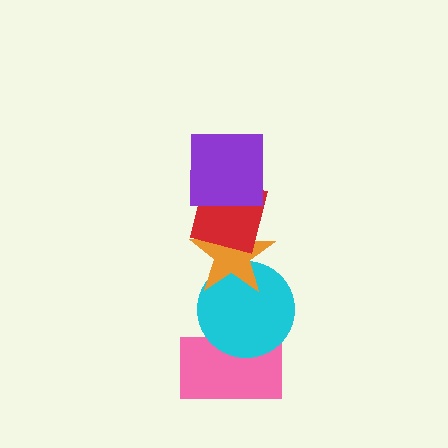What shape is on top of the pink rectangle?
The cyan circle is on top of the pink rectangle.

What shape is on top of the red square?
The purple square is on top of the red square.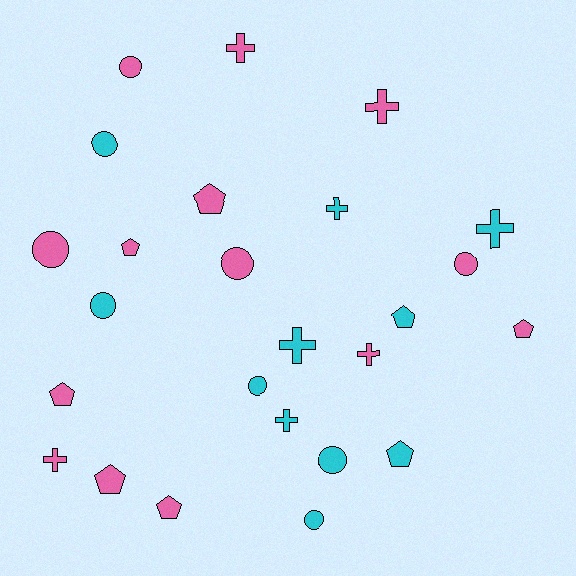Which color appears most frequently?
Pink, with 14 objects.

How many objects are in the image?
There are 25 objects.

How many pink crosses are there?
There are 4 pink crosses.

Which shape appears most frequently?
Circle, with 9 objects.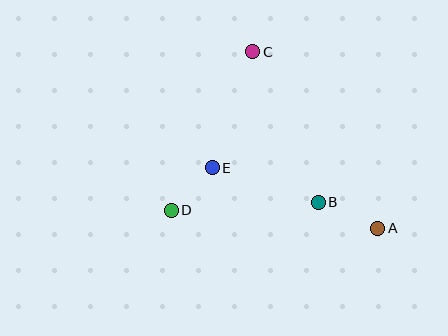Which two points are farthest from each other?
Points A and C are farthest from each other.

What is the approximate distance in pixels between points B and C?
The distance between B and C is approximately 164 pixels.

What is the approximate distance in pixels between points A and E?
The distance between A and E is approximately 176 pixels.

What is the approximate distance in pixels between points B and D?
The distance between B and D is approximately 147 pixels.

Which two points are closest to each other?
Points D and E are closest to each other.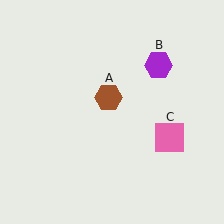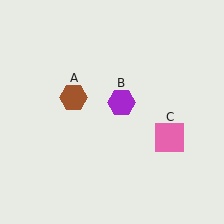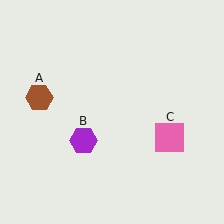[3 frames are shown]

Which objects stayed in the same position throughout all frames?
Pink square (object C) remained stationary.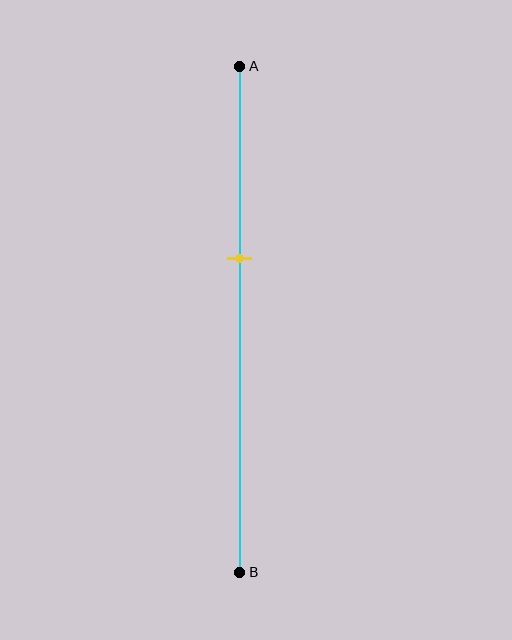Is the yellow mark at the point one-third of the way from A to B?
No, the mark is at about 40% from A, not at the 33% one-third point.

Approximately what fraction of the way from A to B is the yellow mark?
The yellow mark is approximately 40% of the way from A to B.